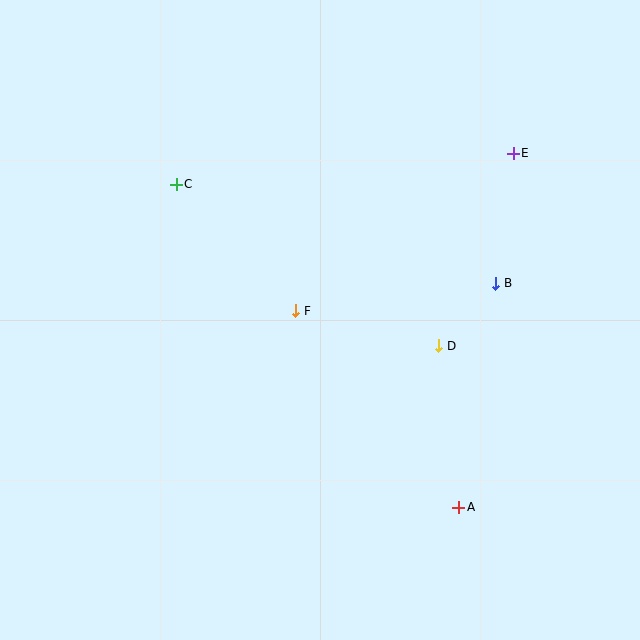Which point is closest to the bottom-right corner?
Point A is closest to the bottom-right corner.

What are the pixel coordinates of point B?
Point B is at (496, 283).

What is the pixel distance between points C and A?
The distance between C and A is 429 pixels.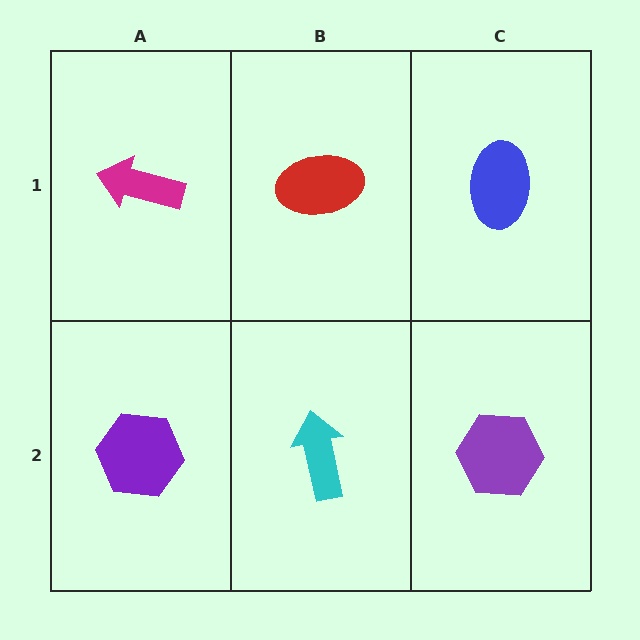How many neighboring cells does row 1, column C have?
2.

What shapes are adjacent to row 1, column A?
A purple hexagon (row 2, column A), a red ellipse (row 1, column B).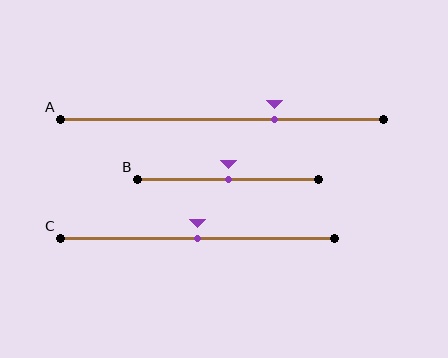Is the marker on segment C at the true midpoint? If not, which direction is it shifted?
Yes, the marker on segment C is at the true midpoint.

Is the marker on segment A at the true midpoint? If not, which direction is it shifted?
No, the marker on segment A is shifted to the right by about 16% of the segment length.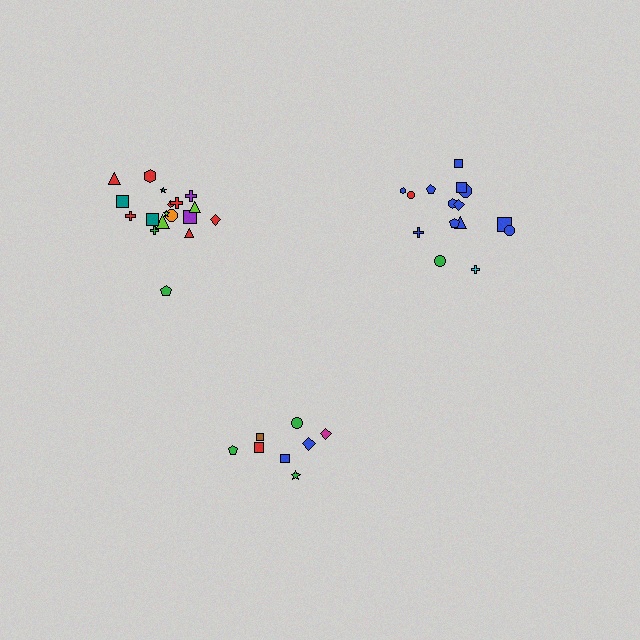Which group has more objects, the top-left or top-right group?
The top-left group.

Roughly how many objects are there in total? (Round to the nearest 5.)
Roughly 40 objects in total.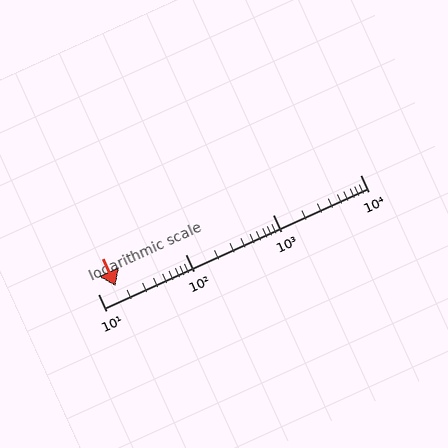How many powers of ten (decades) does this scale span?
The scale spans 3 decades, from 10 to 10000.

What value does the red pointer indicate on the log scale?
The pointer indicates approximately 16.